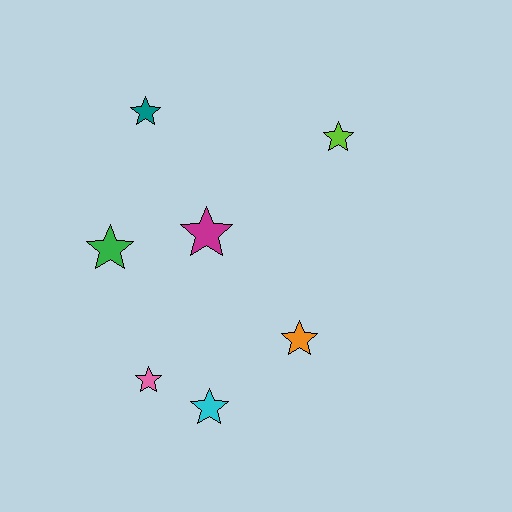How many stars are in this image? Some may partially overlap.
There are 7 stars.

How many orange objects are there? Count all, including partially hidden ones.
There is 1 orange object.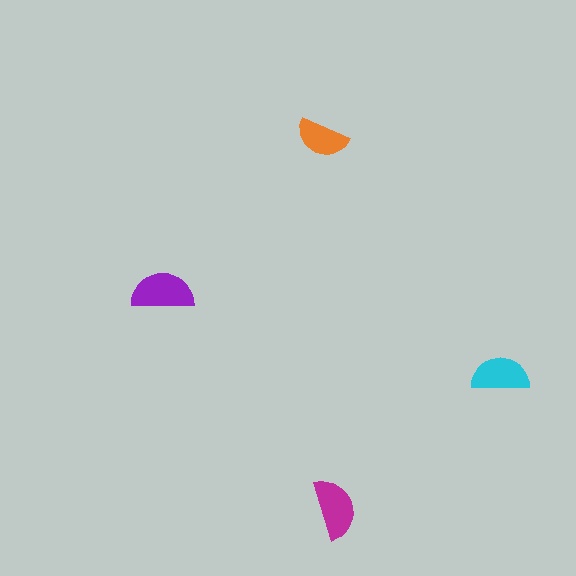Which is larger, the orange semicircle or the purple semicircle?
The purple one.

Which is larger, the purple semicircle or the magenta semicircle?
The purple one.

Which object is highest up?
The orange semicircle is topmost.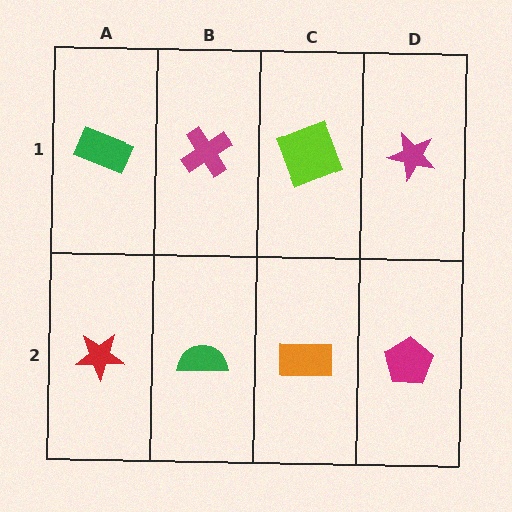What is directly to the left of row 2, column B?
A red star.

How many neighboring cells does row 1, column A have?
2.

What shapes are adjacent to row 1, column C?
An orange rectangle (row 2, column C), a magenta cross (row 1, column B), a magenta star (row 1, column D).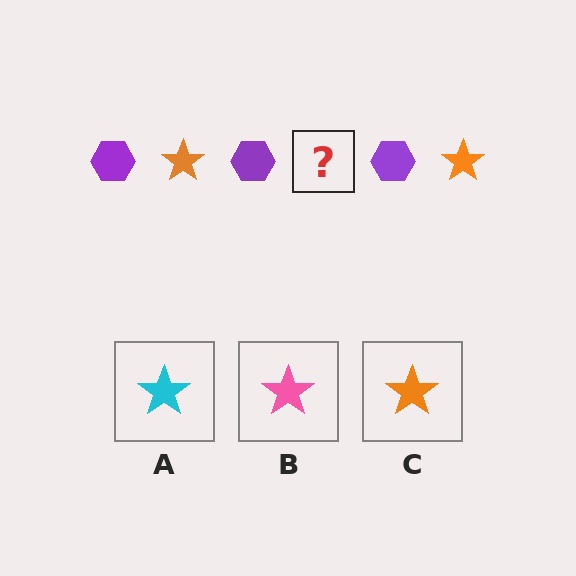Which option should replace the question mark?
Option C.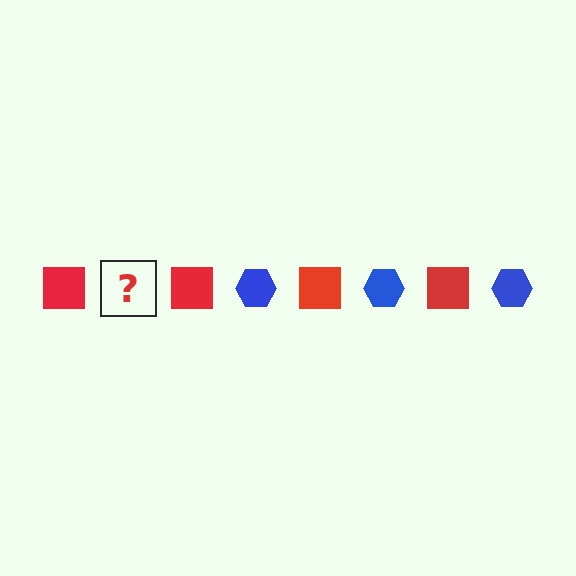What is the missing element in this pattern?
The missing element is a blue hexagon.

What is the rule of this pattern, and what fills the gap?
The rule is that the pattern alternates between red square and blue hexagon. The gap should be filled with a blue hexagon.